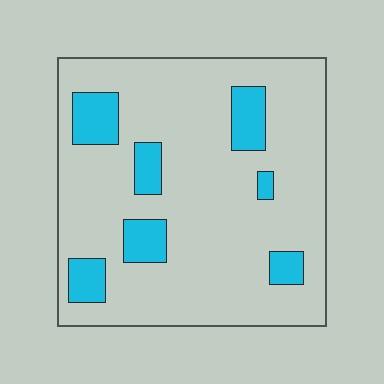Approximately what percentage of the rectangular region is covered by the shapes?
Approximately 15%.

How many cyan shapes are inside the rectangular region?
7.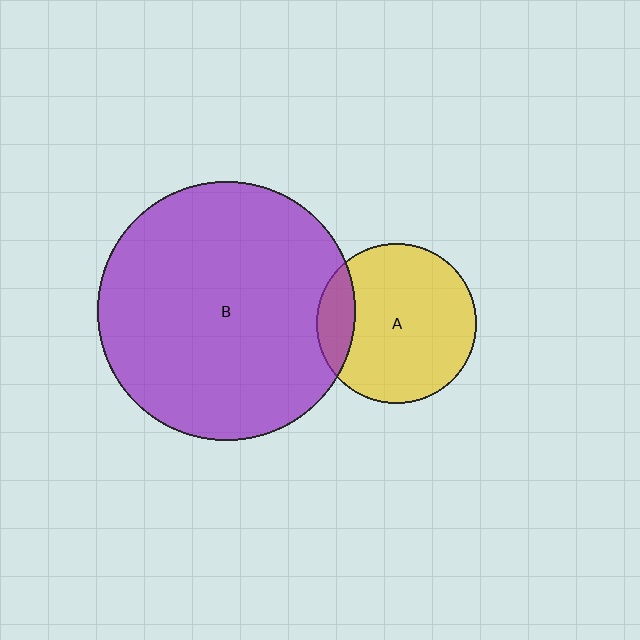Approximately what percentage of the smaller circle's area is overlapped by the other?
Approximately 15%.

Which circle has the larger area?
Circle B (purple).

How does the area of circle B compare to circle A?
Approximately 2.6 times.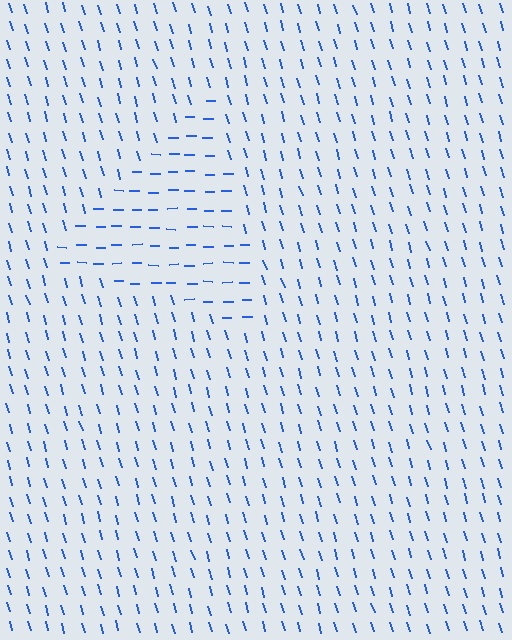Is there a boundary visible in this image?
Yes, there is a texture boundary formed by a change in line orientation.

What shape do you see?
I see a triangle.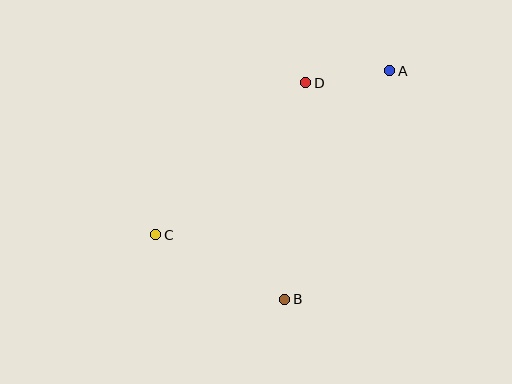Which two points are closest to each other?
Points A and D are closest to each other.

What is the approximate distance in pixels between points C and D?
The distance between C and D is approximately 214 pixels.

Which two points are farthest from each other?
Points A and C are farthest from each other.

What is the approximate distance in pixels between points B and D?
The distance between B and D is approximately 218 pixels.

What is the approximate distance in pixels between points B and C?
The distance between B and C is approximately 144 pixels.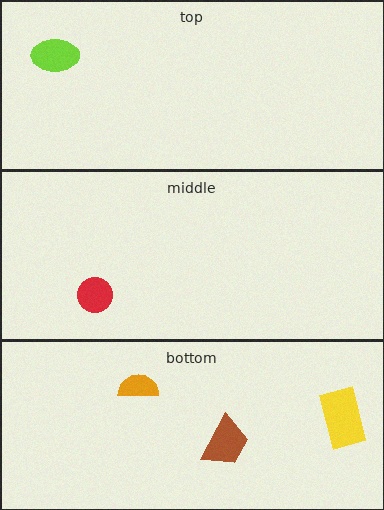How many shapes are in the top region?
1.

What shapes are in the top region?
The lime ellipse.